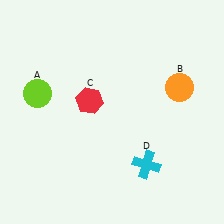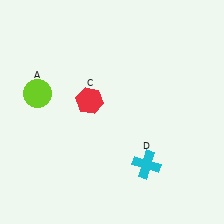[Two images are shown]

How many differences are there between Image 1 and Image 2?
There is 1 difference between the two images.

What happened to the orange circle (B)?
The orange circle (B) was removed in Image 2. It was in the top-right area of Image 1.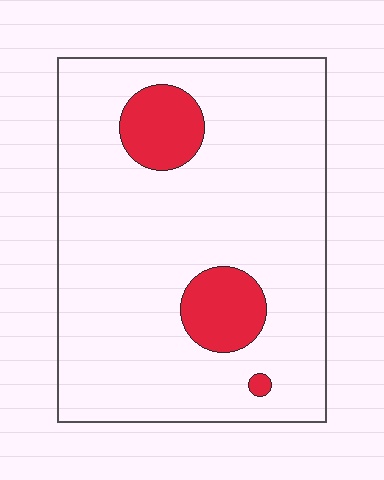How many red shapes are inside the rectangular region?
3.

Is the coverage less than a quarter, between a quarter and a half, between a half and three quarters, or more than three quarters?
Less than a quarter.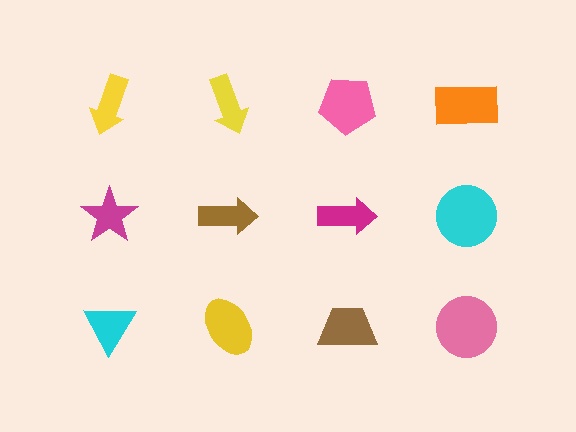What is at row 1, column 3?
A pink pentagon.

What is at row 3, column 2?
A yellow ellipse.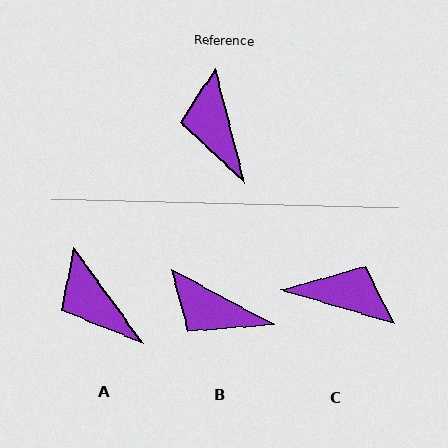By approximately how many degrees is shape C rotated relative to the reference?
Approximately 121 degrees clockwise.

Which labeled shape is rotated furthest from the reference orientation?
C, about 121 degrees away.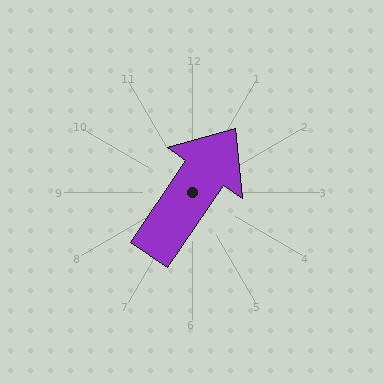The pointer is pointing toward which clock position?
Roughly 1 o'clock.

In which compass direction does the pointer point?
Northeast.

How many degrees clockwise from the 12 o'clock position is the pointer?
Approximately 34 degrees.